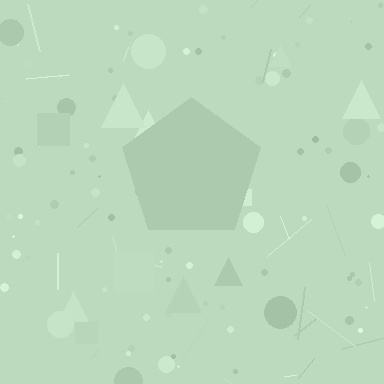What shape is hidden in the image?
A pentagon is hidden in the image.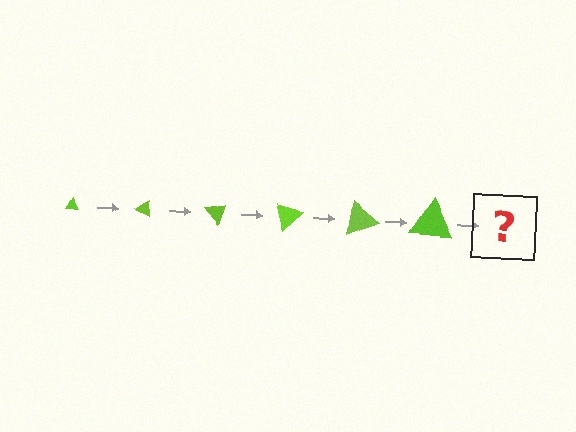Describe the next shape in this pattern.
It should be a triangle, larger than the previous one and rotated 150 degrees from the start.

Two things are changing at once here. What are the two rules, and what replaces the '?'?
The two rules are that the triangle grows larger each step and it rotates 25 degrees each step. The '?' should be a triangle, larger than the previous one and rotated 150 degrees from the start.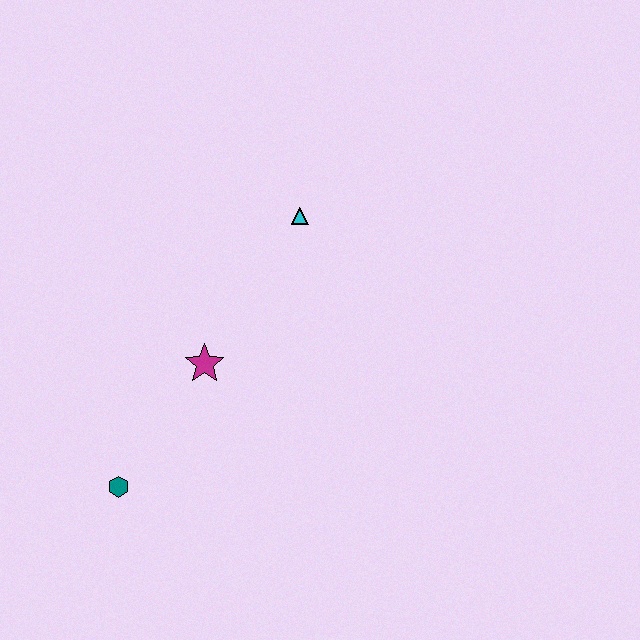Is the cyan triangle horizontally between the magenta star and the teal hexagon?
No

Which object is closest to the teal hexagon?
The magenta star is closest to the teal hexagon.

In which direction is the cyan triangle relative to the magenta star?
The cyan triangle is above the magenta star.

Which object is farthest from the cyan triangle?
The teal hexagon is farthest from the cyan triangle.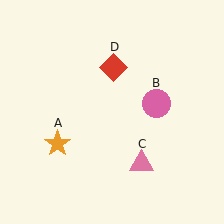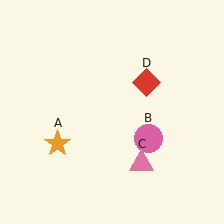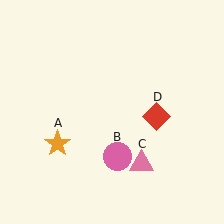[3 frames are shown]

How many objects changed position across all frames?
2 objects changed position: pink circle (object B), red diamond (object D).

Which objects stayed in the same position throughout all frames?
Orange star (object A) and pink triangle (object C) remained stationary.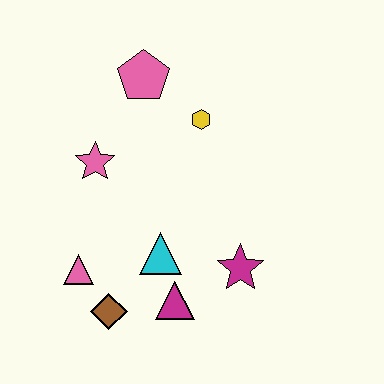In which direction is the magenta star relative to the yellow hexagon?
The magenta star is below the yellow hexagon.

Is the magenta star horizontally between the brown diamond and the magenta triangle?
No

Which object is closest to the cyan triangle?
The magenta triangle is closest to the cyan triangle.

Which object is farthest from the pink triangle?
The pink pentagon is farthest from the pink triangle.